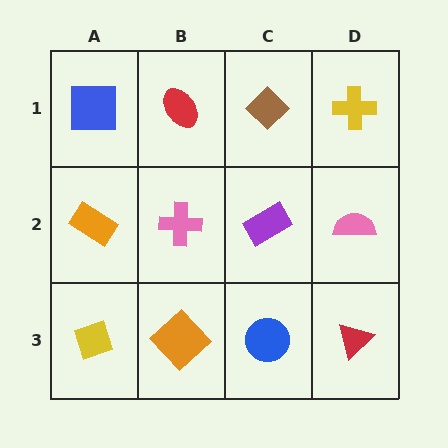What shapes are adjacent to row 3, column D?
A pink semicircle (row 2, column D), a blue circle (row 3, column C).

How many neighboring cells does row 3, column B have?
3.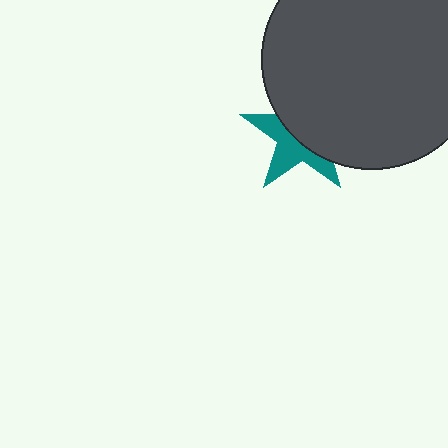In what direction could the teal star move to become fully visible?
The teal star could move toward the lower-left. That would shift it out from behind the dark gray circle entirely.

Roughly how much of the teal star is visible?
About half of it is visible (roughly 45%).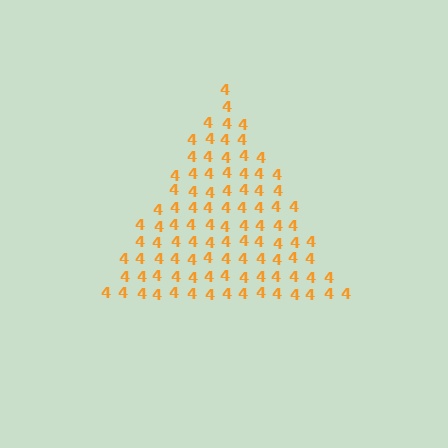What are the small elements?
The small elements are digit 4's.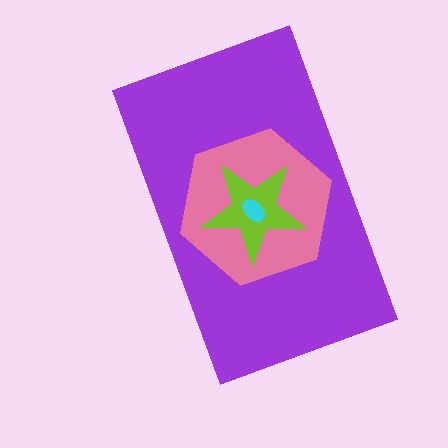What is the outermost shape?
The purple rectangle.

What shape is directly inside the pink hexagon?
The lime star.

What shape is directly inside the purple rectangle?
The pink hexagon.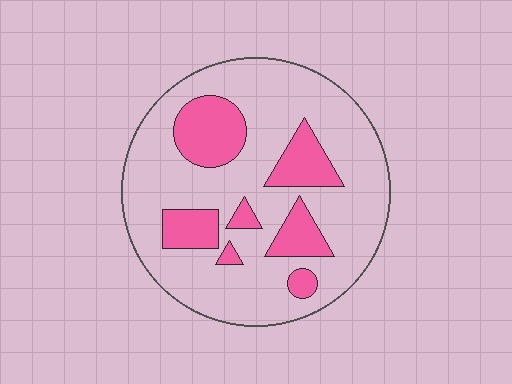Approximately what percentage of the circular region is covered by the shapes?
Approximately 25%.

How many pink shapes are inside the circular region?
7.